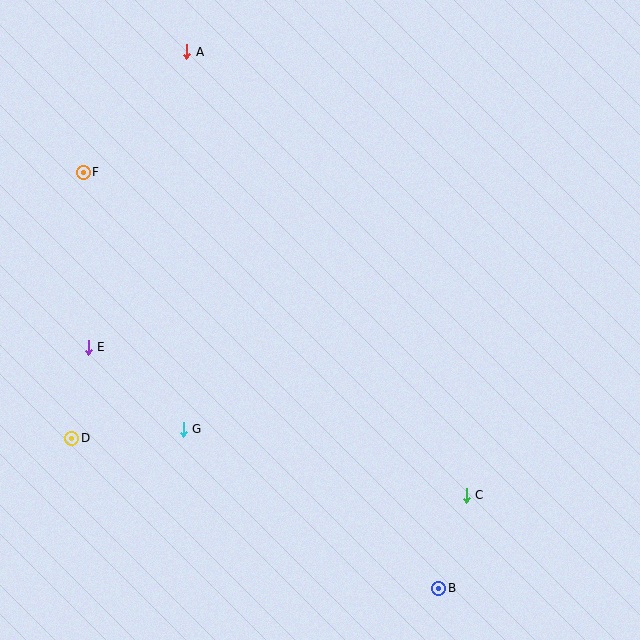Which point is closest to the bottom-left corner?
Point D is closest to the bottom-left corner.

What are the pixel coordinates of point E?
Point E is at (88, 347).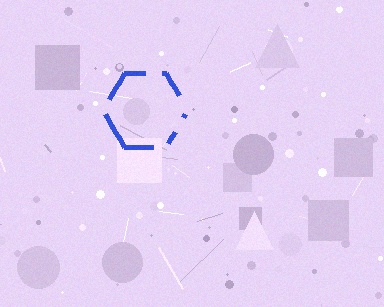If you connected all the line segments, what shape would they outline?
They would outline a hexagon.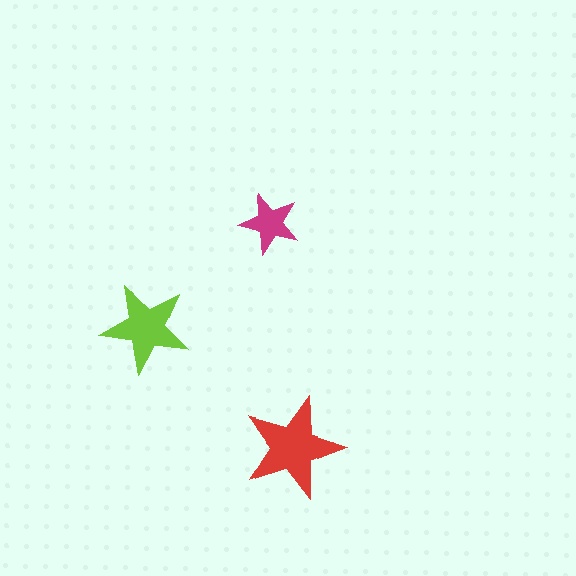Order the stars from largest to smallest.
the red one, the lime one, the magenta one.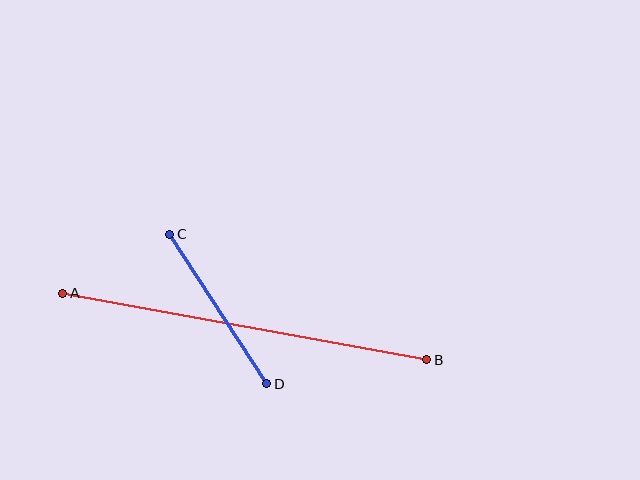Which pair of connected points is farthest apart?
Points A and B are farthest apart.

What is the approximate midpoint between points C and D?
The midpoint is at approximately (218, 309) pixels.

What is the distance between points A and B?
The distance is approximately 370 pixels.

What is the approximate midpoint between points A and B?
The midpoint is at approximately (245, 327) pixels.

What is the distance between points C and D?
The distance is approximately 178 pixels.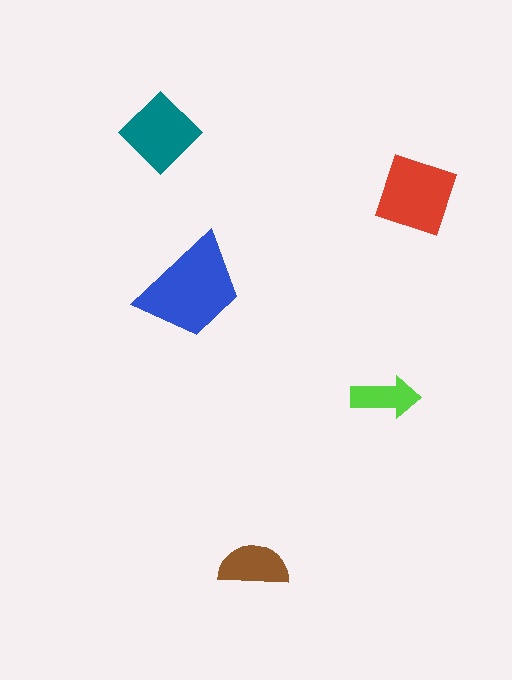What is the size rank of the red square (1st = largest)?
2nd.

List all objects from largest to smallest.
The blue trapezoid, the red square, the teal diamond, the brown semicircle, the lime arrow.